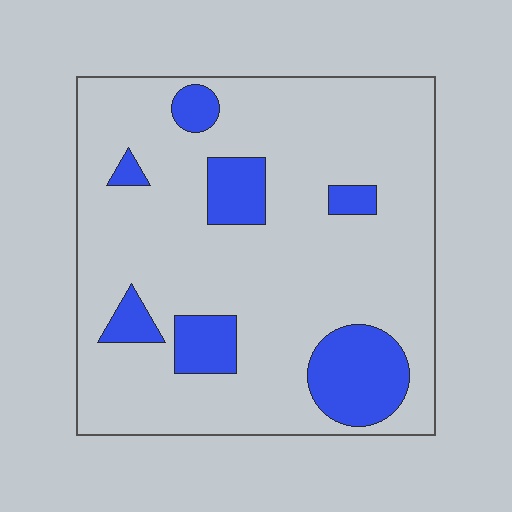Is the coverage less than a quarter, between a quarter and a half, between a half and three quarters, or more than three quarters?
Less than a quarter.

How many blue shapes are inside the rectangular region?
7.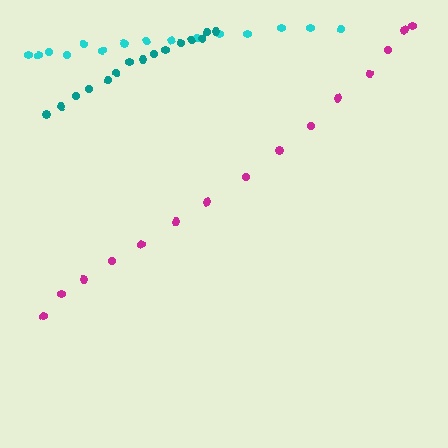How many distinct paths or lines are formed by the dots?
There are 3 distinct paths.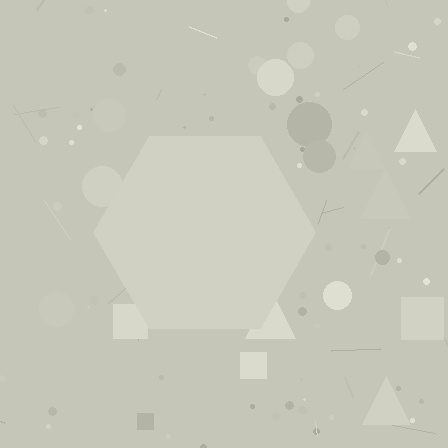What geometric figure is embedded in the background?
A hexagon is embedded in the background.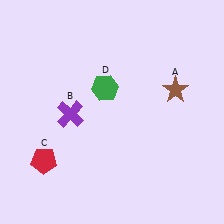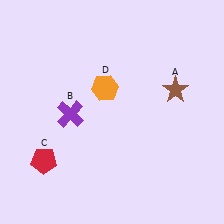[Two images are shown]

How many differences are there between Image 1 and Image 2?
There is 1 difference between the two images.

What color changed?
The hexagon (D) changed from green in Image 1 to orange in Image 2.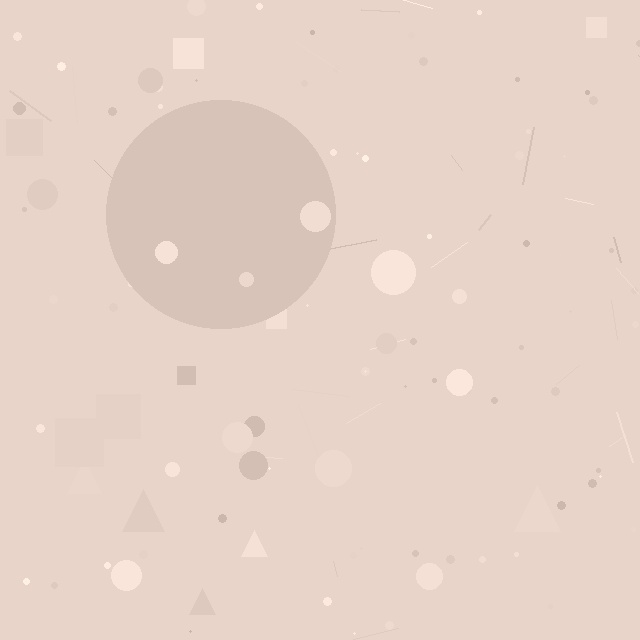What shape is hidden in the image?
A circle is hidden in the image.